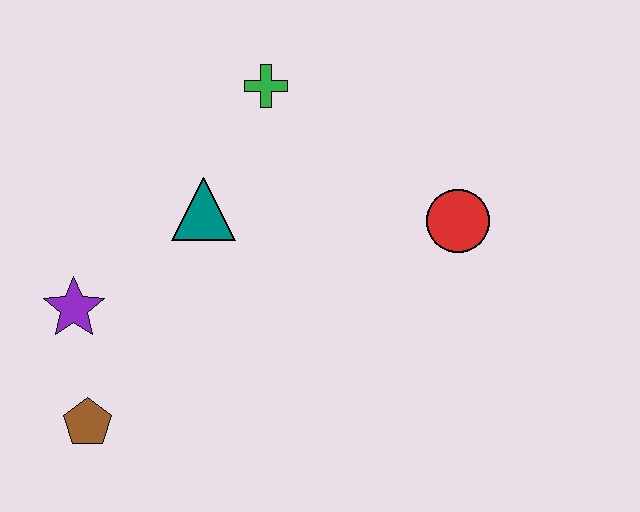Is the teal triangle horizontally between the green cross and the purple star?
Yes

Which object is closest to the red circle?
The green cross is closest to the red circle.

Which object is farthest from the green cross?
The brown pentagon is farthest from the green cross.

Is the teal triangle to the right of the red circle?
No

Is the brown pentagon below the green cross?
Yes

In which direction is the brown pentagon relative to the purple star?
The brown pentagon is below the purple star.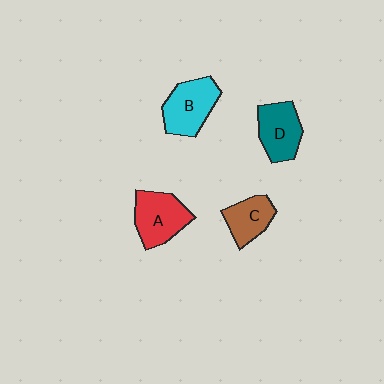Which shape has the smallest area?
Shape C (brown).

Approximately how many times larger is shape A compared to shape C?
Approximately 1.3 times.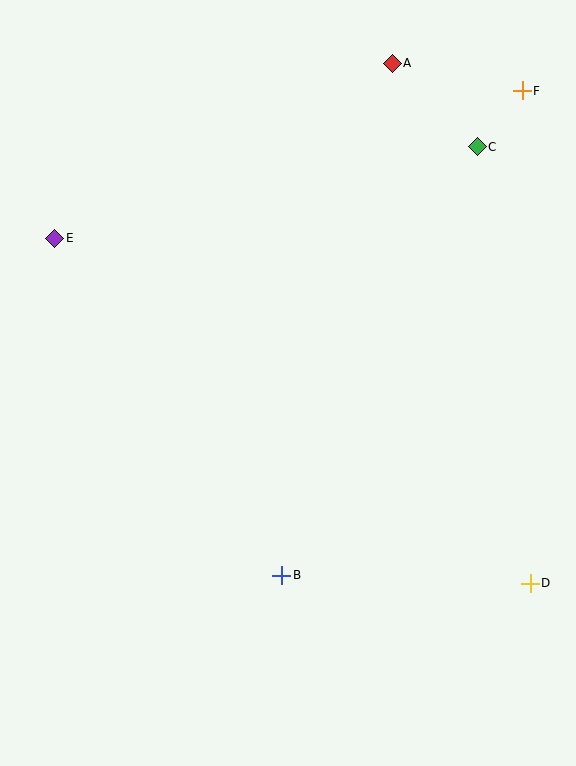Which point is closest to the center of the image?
Point B at (281, 575) is closest to the center.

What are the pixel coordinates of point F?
Point F is at (522, 91).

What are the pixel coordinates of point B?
Point B is at (281, 575).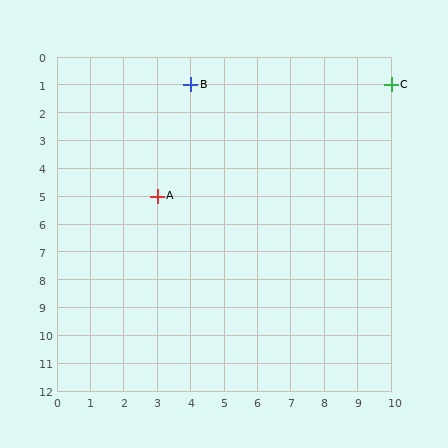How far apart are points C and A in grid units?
Points C and A are 7 columns and 4 rows apart (about 8.1 grid units diagonally).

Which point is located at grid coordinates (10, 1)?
Point C is at (10, 1).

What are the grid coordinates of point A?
Point A is at grid coordinates (3, 5).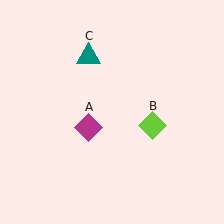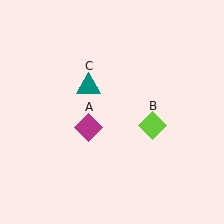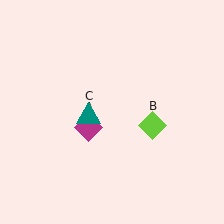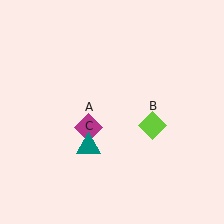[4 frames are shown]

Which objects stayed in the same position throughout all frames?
Magenta diamond (object A) and lime diamond (object B) remained stationary.